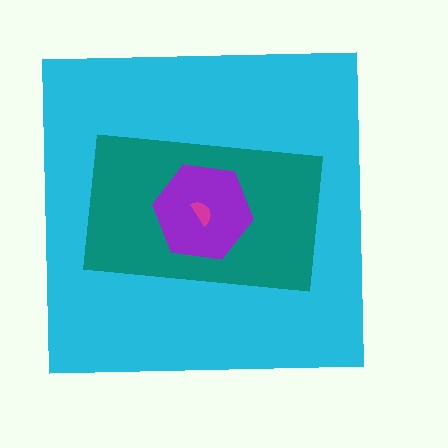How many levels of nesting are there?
4.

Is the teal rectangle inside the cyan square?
Yes.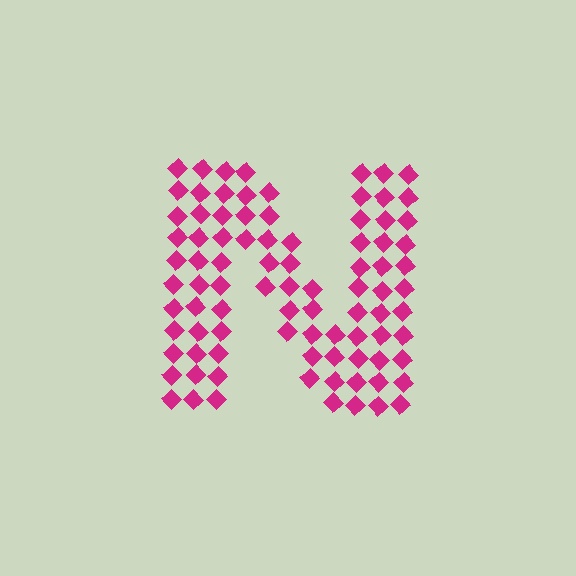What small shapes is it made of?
It is made of small diamonds.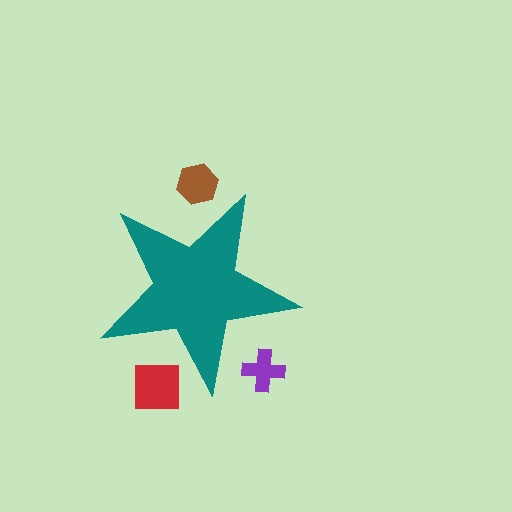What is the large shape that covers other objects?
A teal star.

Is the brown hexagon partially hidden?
Yes, the brown hexagon is partially hidden behind the teal star.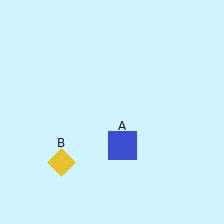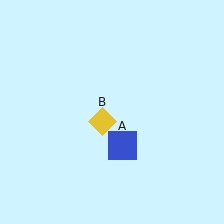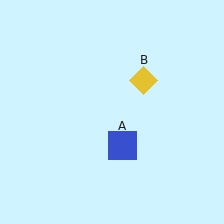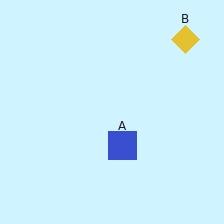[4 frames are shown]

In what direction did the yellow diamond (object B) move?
The yellow diamond (object B) moved up and to the right.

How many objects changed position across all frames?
1 object changed position: yellow diamond (object B).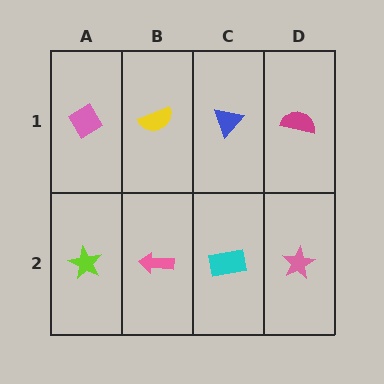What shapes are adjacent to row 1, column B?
A pink arrow (row 2, column B), a pink diamond (row 1, column A), a blue triangle (row 1, column C).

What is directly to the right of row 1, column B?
A blue triangle.